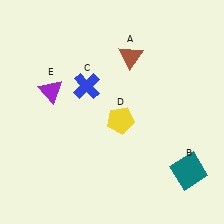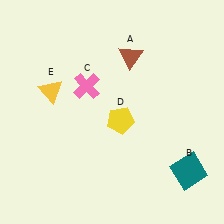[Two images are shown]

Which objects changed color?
C changed from blue to pink. E changed from purple to yellow.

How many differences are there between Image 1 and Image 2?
There are 2 differences between the two images.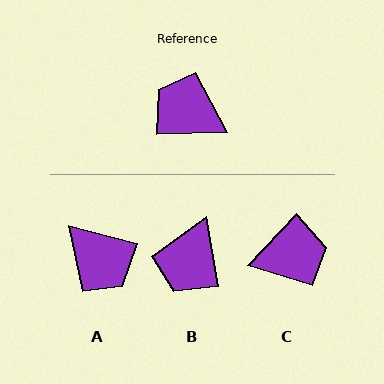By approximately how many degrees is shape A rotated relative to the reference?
Approximately 163 degrees counter-clockwise.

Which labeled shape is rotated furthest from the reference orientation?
A, about 163 degrees away.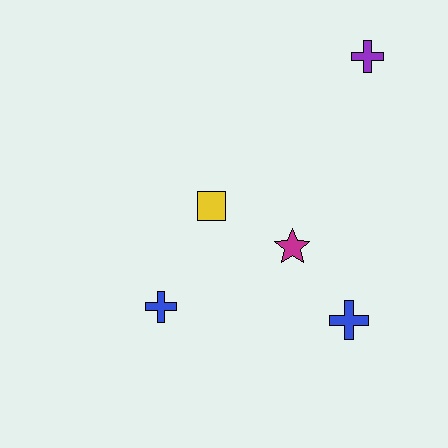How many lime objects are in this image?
There are no lime objects.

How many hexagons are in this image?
There are no hexagons.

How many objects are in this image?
There are 5 objects.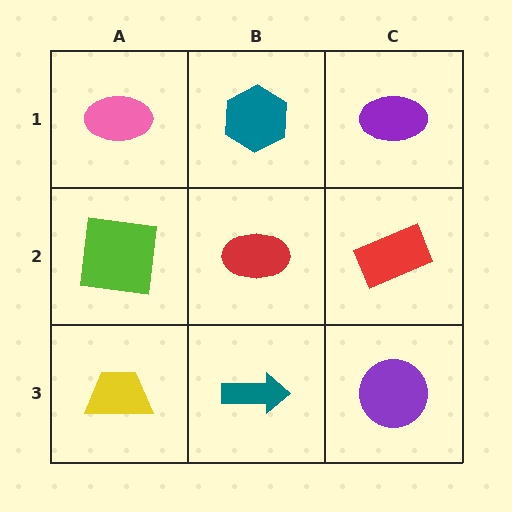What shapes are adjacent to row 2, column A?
A pink ellipse (row 1, column A), a yellow trapezoid (row 3, column A), a red ellipse (row 2, column B).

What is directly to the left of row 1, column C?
A teal hexagon.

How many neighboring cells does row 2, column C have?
3.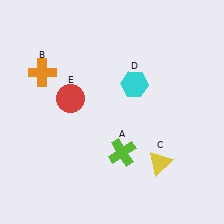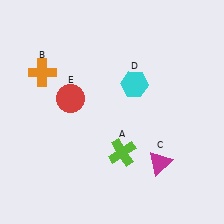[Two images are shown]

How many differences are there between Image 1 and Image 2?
There is 1 difference between the two images.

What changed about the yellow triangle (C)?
In Image 1, C is yellow. In Image 2, it changed to magenta.